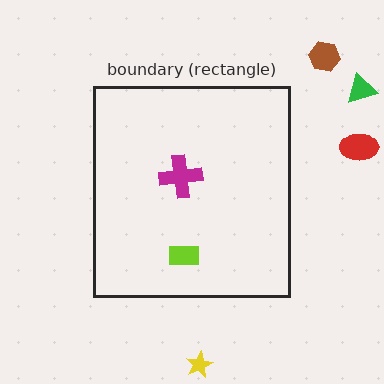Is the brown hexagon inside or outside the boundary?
Outside.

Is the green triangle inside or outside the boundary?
Outside.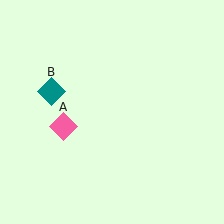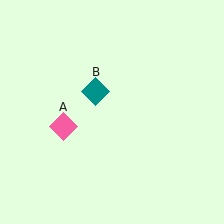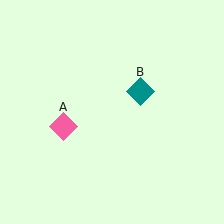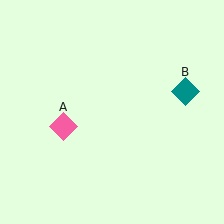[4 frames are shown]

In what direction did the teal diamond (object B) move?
The teal diamond (object B) moved right.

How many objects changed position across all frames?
1 object changed position: teal diamond (object B).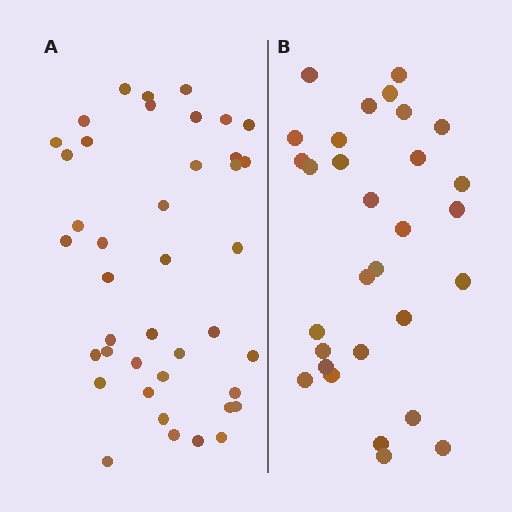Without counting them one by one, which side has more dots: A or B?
Region A (the left region) has more dots.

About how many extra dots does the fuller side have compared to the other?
Region A has roughly 12 or so more dots than region B.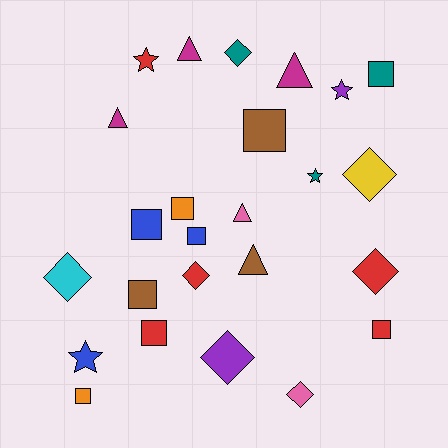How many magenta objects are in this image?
There are 3 magenta objects.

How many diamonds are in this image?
There are 7 diamonds.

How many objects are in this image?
There are 25 objects.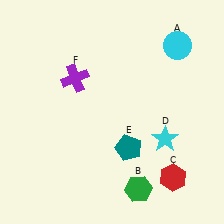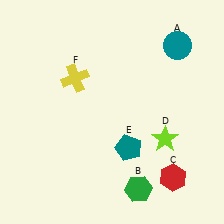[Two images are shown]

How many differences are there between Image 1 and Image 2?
There are 3 differences between the two images.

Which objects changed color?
A changed from cyan to teal. D changed from cyan to lime. F changed from purple to yellow.